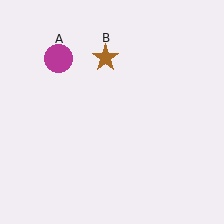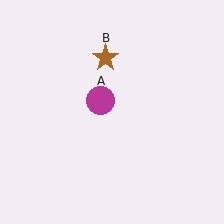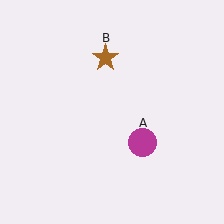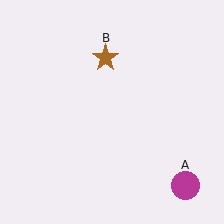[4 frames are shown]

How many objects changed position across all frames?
1 object changed position: magenta circle (object A).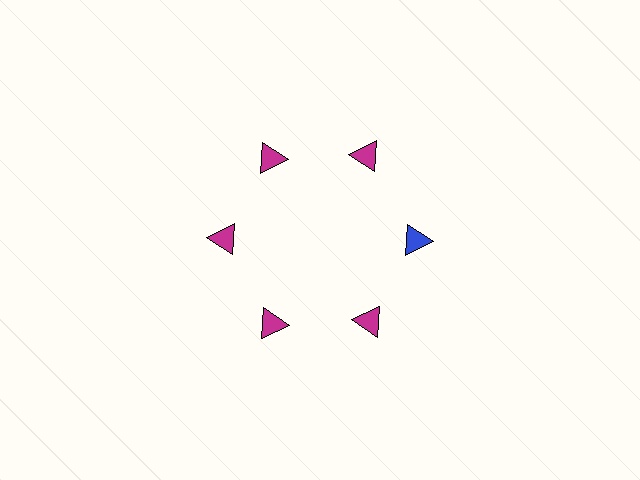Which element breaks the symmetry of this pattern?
The blue triangle at roughly the 3 o'clock position breaks the symmetry. All other shapes are magenta triangles.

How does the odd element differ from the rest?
It has a different color: blue instead of magenta.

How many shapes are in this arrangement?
There are 6 shapes arranged in a ring pattern.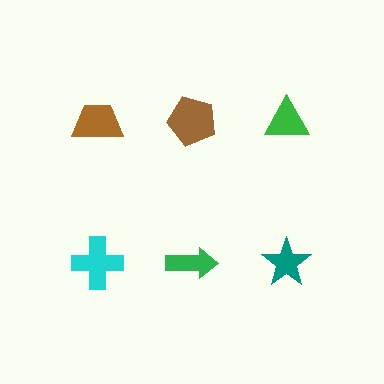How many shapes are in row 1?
3 shapes.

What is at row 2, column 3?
A teal star.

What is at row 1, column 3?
A green triangle.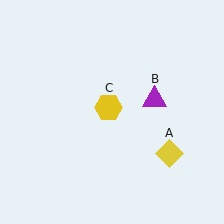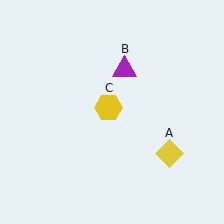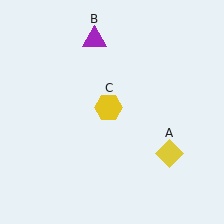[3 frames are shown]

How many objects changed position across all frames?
1 object changed position: purple triangle (object B).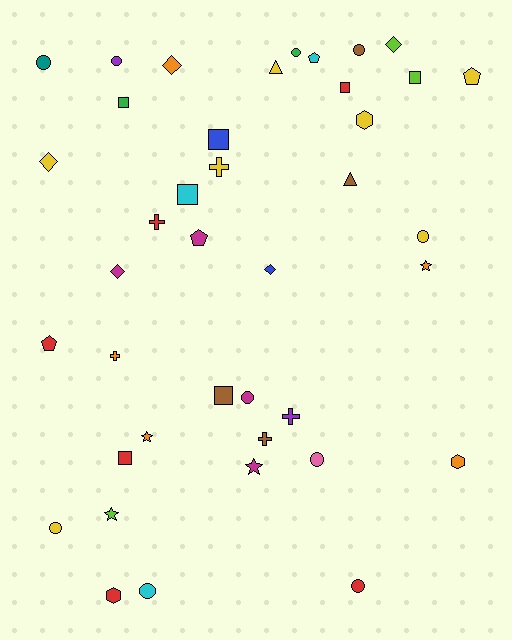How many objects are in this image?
There are 40 objects.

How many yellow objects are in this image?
There are 7 yellow objects.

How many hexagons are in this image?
There are 3 hexagons.